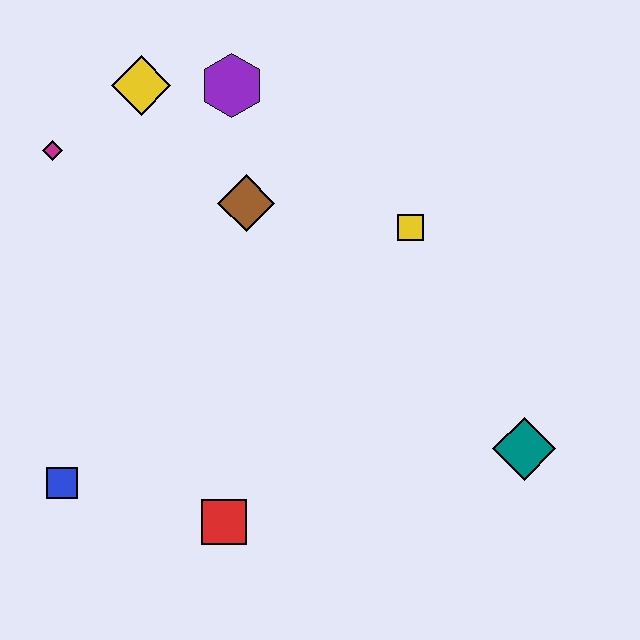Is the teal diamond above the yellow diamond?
No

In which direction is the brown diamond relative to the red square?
The brown diamond is above the red square.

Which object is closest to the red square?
The blue square is closest to the red square.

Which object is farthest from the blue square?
The teal diamond is farthest from the blue square.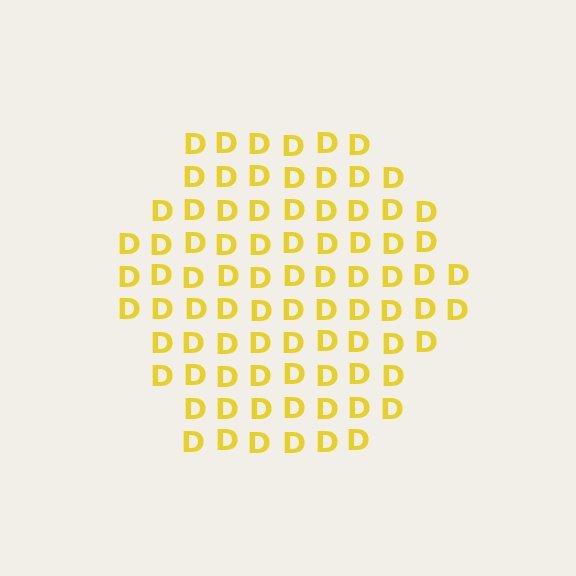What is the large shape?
The large shape is a hexagon.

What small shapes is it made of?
It is made of small letter D's.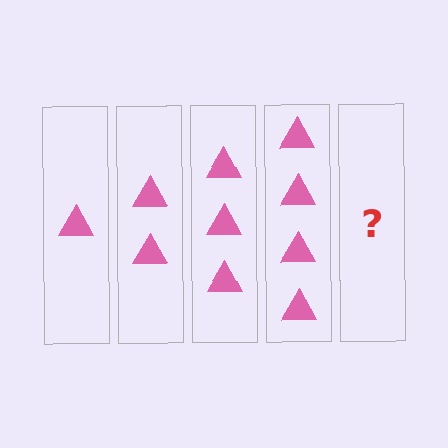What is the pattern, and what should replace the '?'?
The pattern is that each step adds one more triangle. The '?' should be 5 triangles.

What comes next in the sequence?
The next element should be 5 triangles.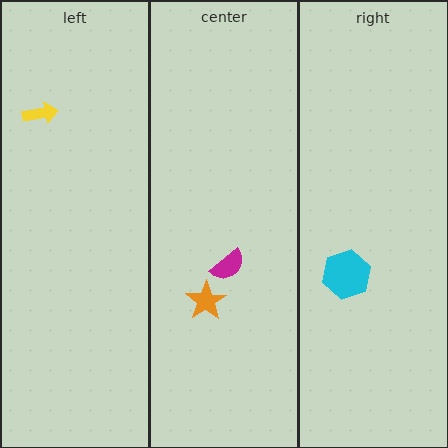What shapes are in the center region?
The magenta semicircle, the orange star.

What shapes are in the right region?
The cyan hexagon.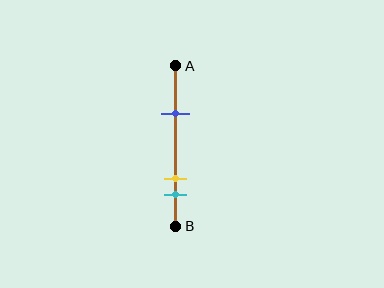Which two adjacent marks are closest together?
The yellow and cyan marks are the closest adjacent pair.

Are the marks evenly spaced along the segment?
No, the marks are not evenly spaced.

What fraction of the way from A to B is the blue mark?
The blue mark is approximately 30% (0.3) of the way from A to B.